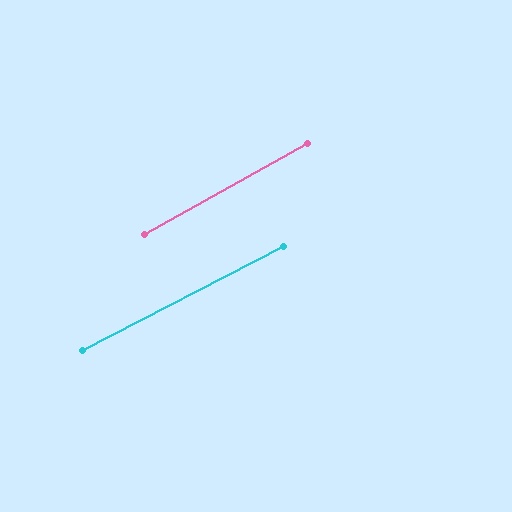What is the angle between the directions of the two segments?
Approximately 2 degrees.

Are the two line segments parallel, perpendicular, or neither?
Parallel — their directions differ by only 1.9°.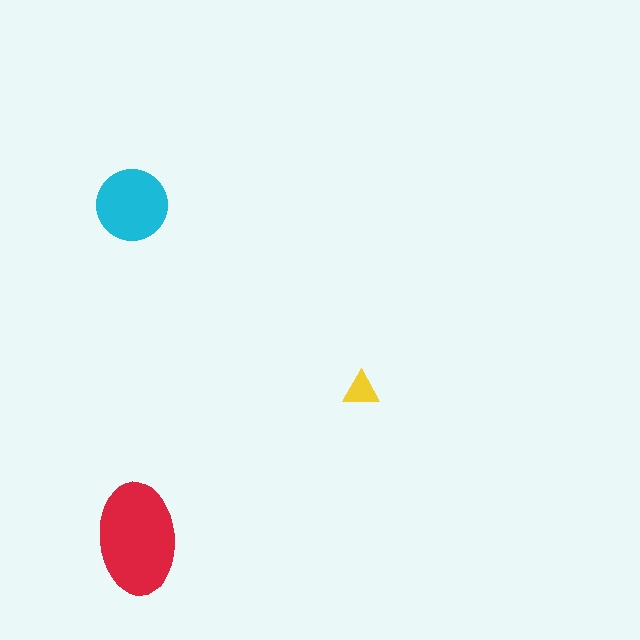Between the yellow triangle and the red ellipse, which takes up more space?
The red ellipse.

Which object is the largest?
The red ellipse.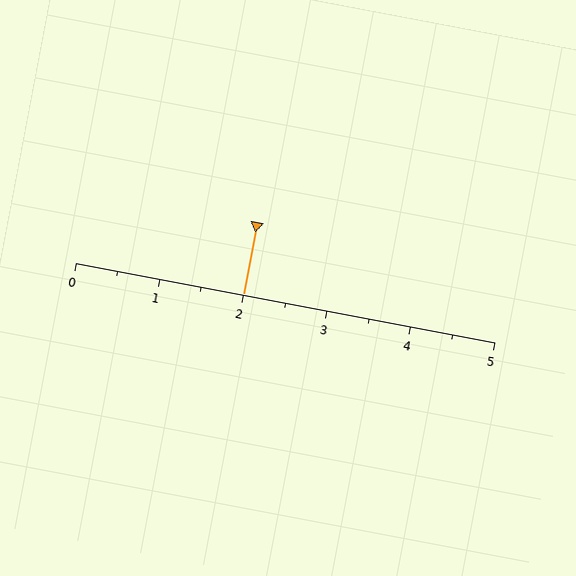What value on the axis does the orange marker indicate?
The marker indicates approximately 2.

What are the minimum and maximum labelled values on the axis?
The axis runs from 0 to 5.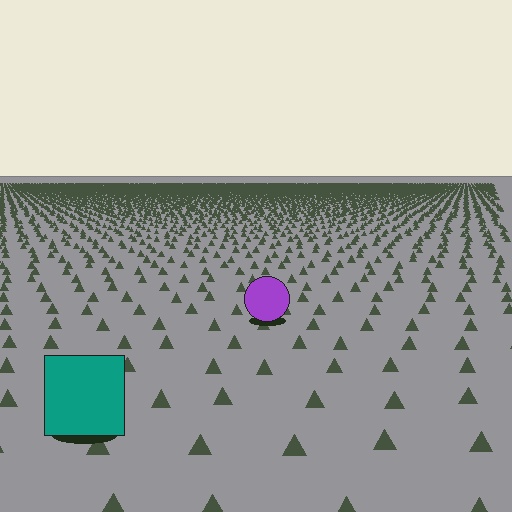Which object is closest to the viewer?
The teal square is closest. The texture marks near it are larger and more spread out.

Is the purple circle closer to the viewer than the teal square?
No. The teal square is closer — you can tell from the texture gradient: the ground texture is coarser near it.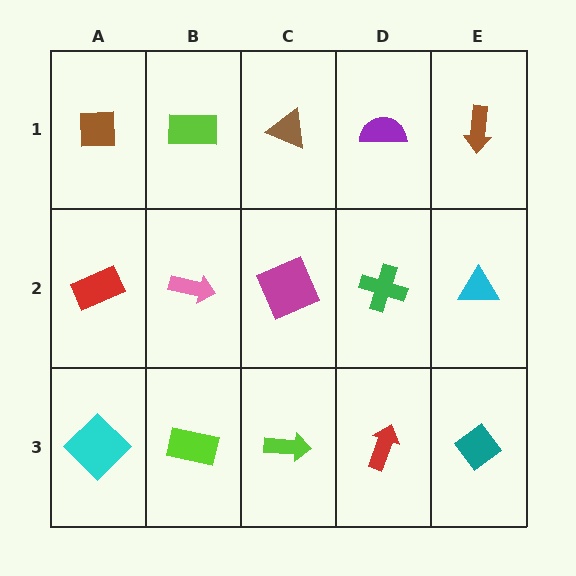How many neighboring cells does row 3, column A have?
2.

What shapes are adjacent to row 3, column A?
A red rectangle (row 2, column A), a lime rectangle (row 3, column B).